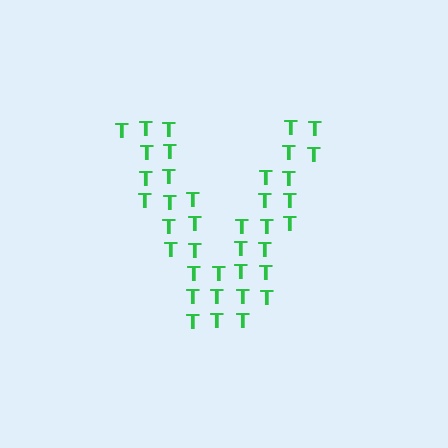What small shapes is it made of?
It is made of small letter T's.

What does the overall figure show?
The overall figure shows the letter V.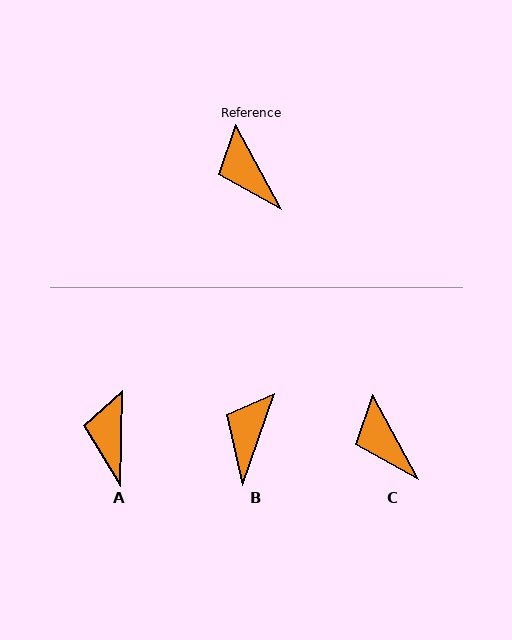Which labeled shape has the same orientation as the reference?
C.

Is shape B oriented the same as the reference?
No, it is off by about 48 degrees.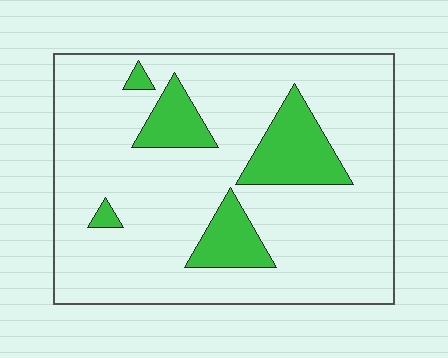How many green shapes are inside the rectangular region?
5.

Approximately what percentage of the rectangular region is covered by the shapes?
Approximately 15%.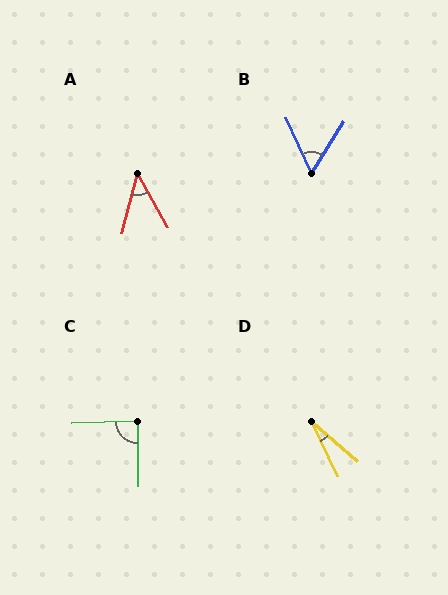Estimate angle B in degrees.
Approximately 56 degrees.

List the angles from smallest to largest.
D (24°), A (44°), B (56°), C (88°).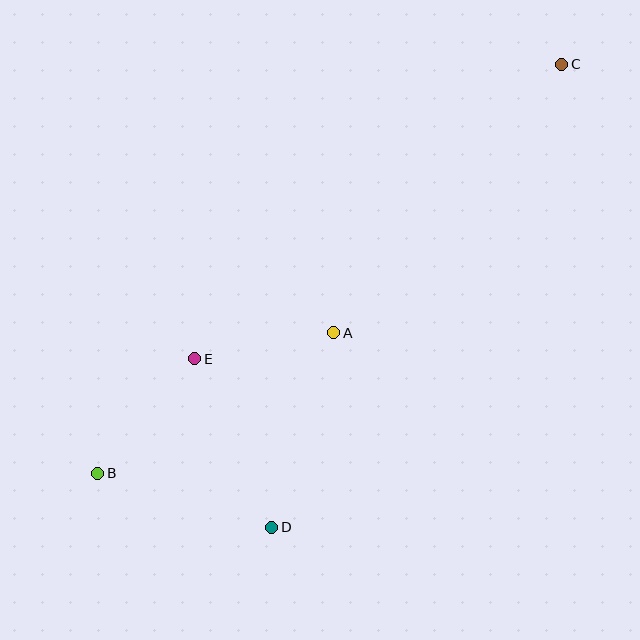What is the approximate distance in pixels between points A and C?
The distance between A and C is approximately 352 pixels.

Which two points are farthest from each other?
Points B and C are farthest from each other.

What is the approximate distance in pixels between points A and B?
The distance between A and B is approximately 275 pixels.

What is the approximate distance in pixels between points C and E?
The distance between C and E is approximately 471 pixels.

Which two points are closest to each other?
Points A and E are closest to each other.